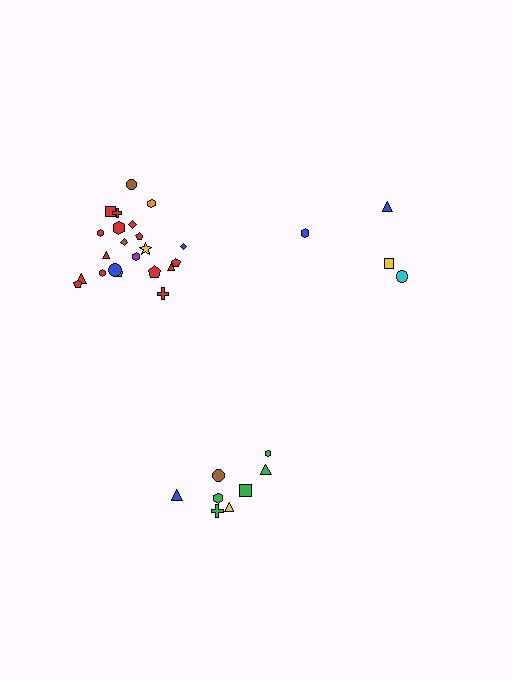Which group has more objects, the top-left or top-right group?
The top-left group.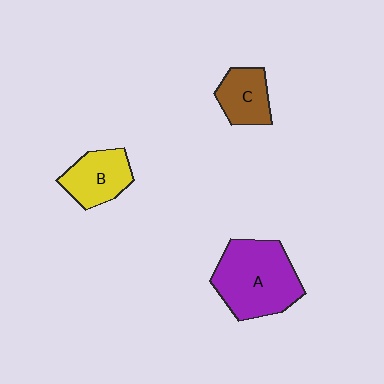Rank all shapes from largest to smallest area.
From largest to smallest: A (purple), B (yellow), C (brown).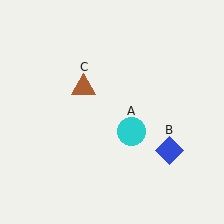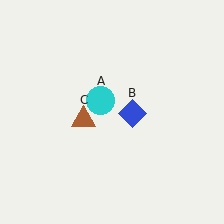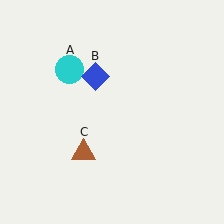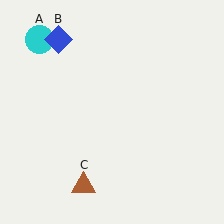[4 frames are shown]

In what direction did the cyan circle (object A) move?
The cyan circle (object A) moved up and to the left.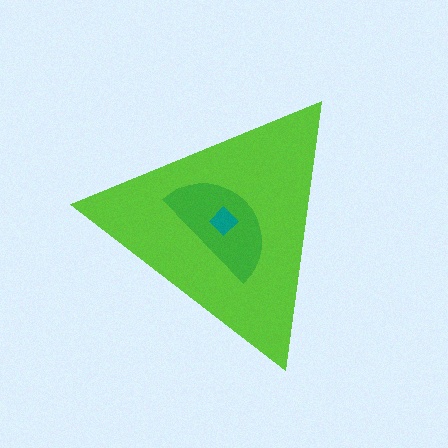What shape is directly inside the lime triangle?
The green semicircle.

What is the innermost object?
The teal diamond.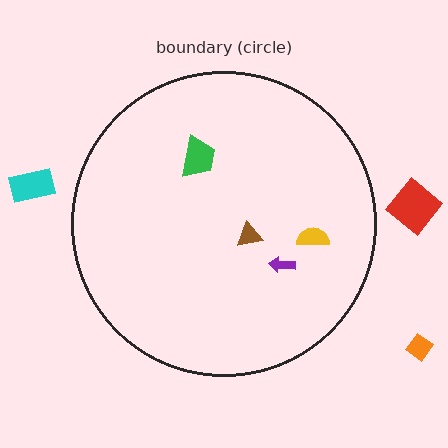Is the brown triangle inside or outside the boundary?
Inside.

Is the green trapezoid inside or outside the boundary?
Inside.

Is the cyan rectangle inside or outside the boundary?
Outside.